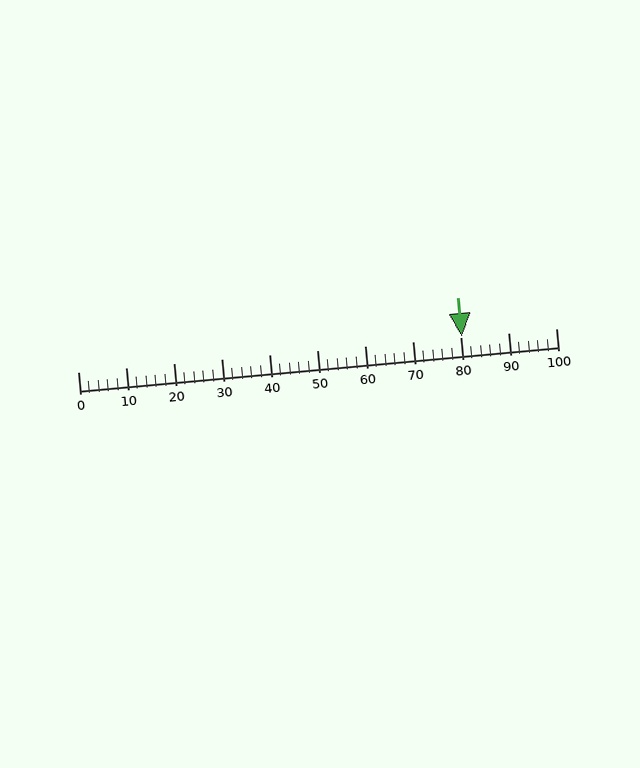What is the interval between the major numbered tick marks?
The major tick marks are spaced 10 units apart.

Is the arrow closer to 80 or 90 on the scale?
The arrow is closer to 80.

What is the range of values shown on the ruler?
The ruler shows values from 0 to 100.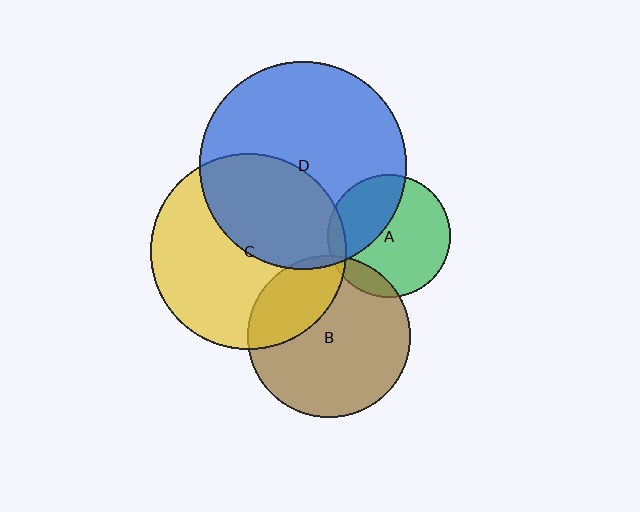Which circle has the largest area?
Circle D (blue).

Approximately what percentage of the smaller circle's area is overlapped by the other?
Approximately 5%.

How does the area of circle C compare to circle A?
Approximately 2.6 times.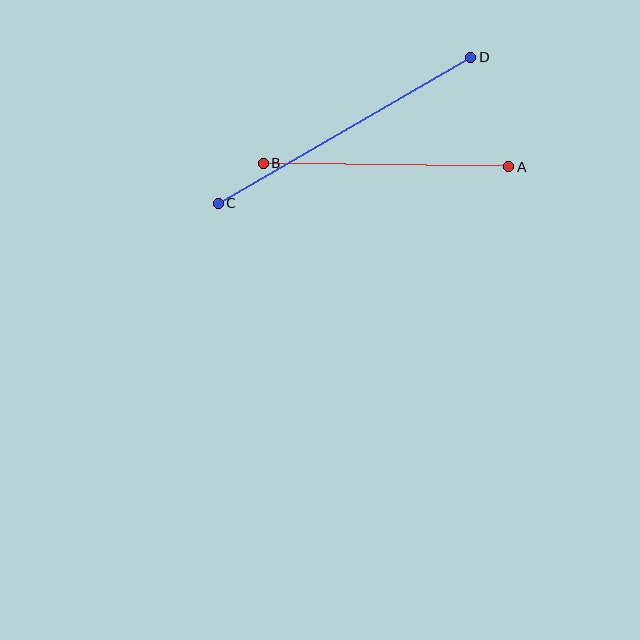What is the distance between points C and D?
The distance is approximately 291 pixels.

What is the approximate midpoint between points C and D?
The midpoint is at approximately (345, 130) pixels.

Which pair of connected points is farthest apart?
Points C and D are farthest apart.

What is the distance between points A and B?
The distance is approximately 245 pixels.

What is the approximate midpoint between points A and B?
The midpoint is at approximately (386, 165) pixels.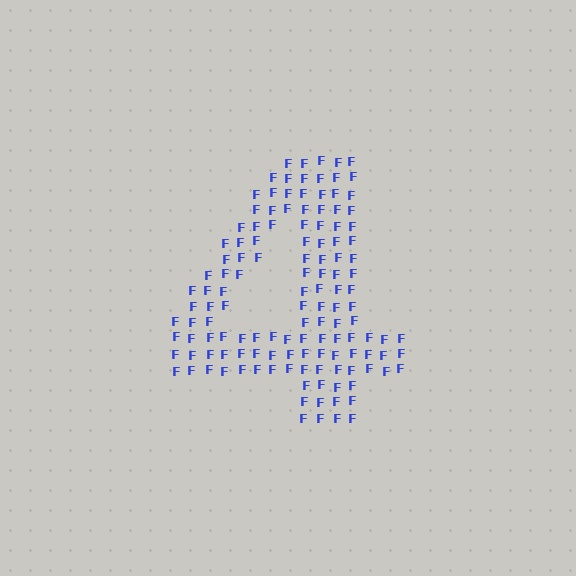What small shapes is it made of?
It is made of small letter F's.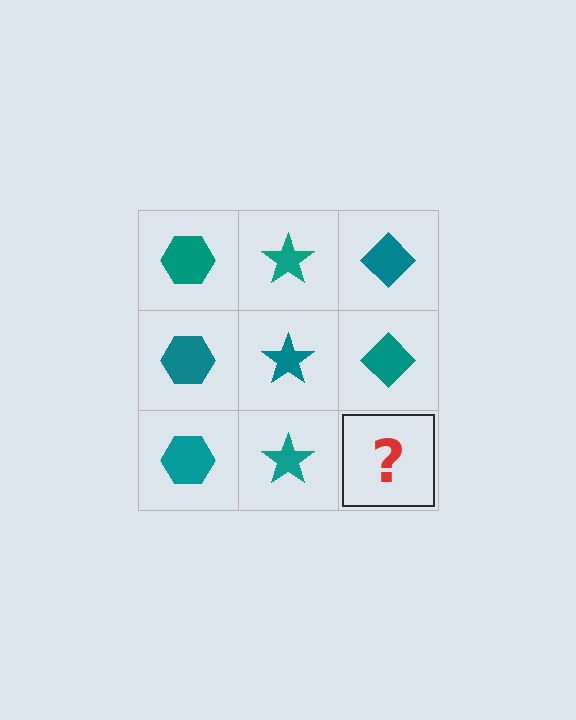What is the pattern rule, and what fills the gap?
The rule is that each column has a consistent shape. The gap should be filled with a teal diamond.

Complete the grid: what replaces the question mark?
The question mark should be replaced with a teal diamond.